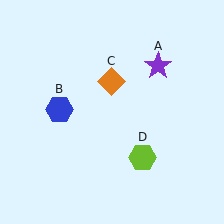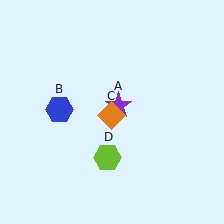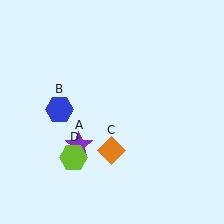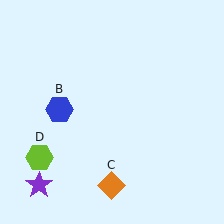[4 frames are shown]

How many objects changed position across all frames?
3 objects changed position: purple star (object A), orange diamond (object C), lime hexagon (object D).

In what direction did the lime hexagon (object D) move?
The lime hexagon (object D) moved left.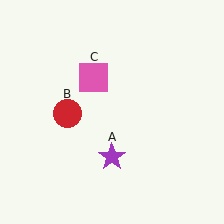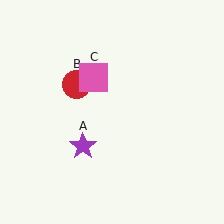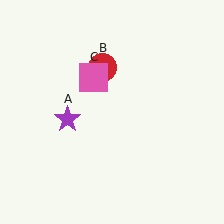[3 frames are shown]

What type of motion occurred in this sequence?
The purple star (object A), red circle (object B) rotated clockwise around the center of the scene.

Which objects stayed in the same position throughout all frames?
Pink square (object C) remained stationary.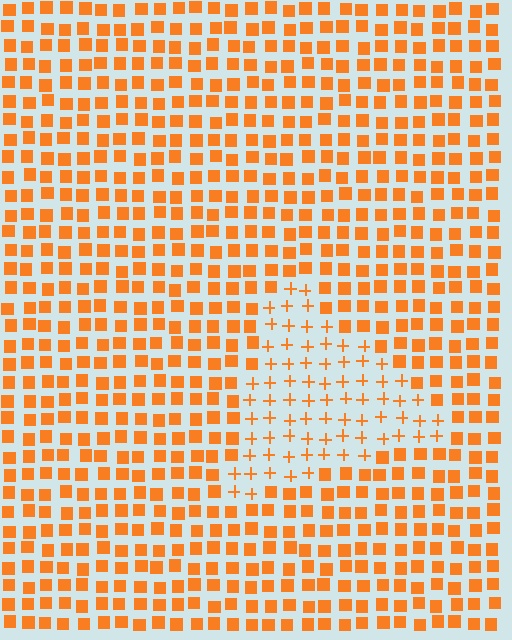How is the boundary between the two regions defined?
The boundary is defined by a change in element shape: plus signs inside vs. squares outside. All elements share the same color and spacing.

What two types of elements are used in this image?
The image uses plus signs inside the triangle region and squares outside it.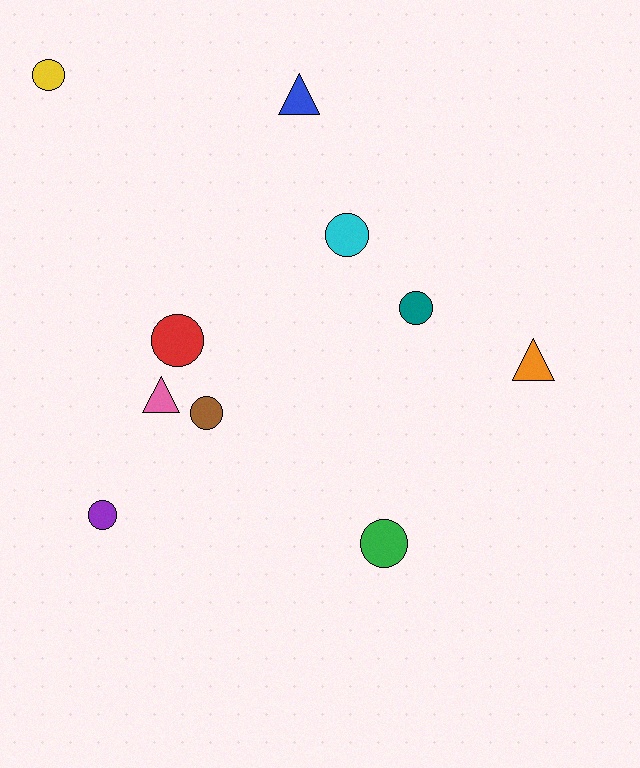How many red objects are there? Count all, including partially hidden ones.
There is 1 red object.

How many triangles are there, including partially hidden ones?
There are 3 triangles.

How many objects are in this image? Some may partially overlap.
There are 10 objects.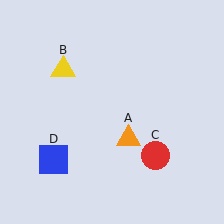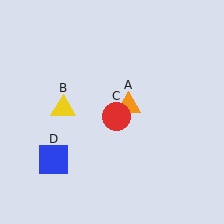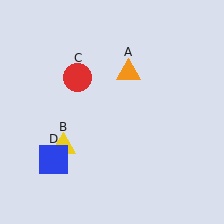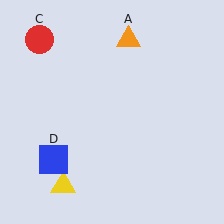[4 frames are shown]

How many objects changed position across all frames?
3 objects changed position: orange triangle (object A), yellow triangle (object B), red circle (object C).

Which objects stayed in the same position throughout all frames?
Blue square (object D) remained stationary.